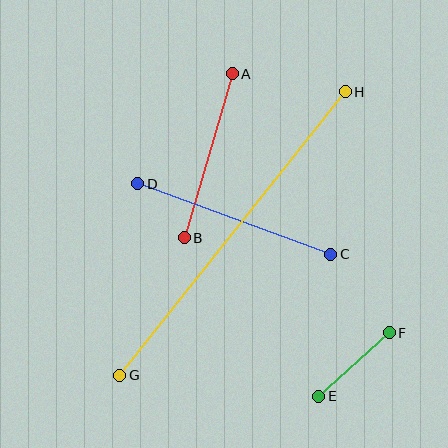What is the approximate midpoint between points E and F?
The midpoint is at approximately (354, 365) pixels.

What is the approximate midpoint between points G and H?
The midpoint is at approximately (233, 233) pixels.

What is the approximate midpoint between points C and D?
The midpoint is at approximately (234, 219) pixels.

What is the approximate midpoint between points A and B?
The midpoint is at approximately (208, 156) pixels.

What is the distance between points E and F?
The distance is approximately 95 pixels.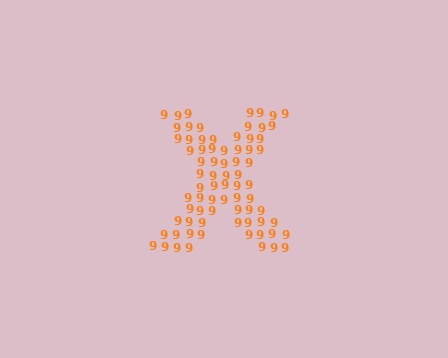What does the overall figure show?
The overall figure shows the letter X.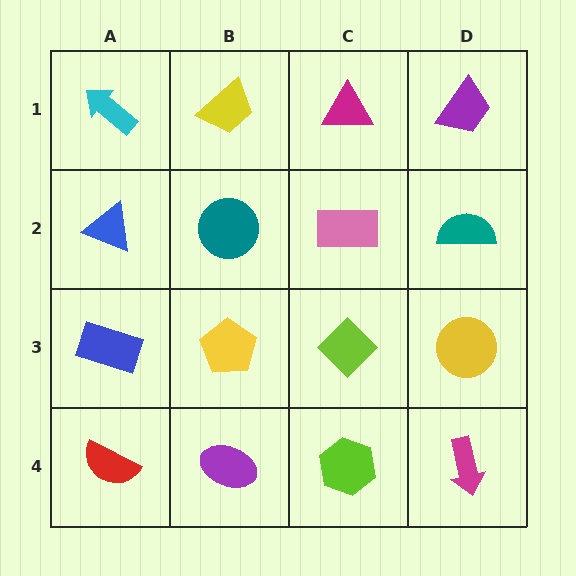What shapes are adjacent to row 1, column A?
A blue triangle (row 2, column A), a yellow trapezoid (row 1, column B).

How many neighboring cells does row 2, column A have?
3.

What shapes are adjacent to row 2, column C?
A magenta triangle (row 1, column C), a lime diamond (row 3, column C), a teal circle (row 2, column B), a teal semicircle (row 2, column D).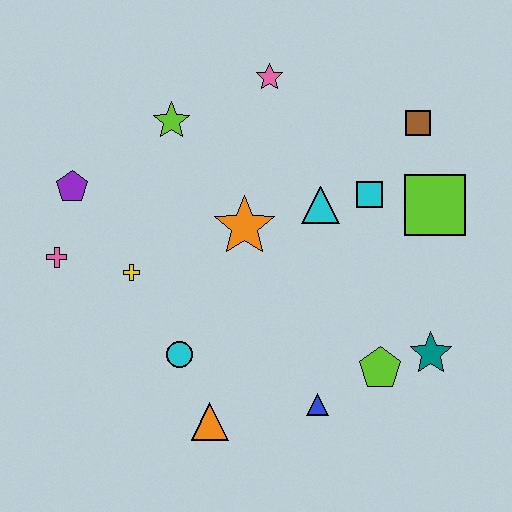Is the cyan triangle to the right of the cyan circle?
Yes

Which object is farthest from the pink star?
The orange triangle is farthest from the pink star.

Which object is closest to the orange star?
The cyan triangle is closest to the orange star.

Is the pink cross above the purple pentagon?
No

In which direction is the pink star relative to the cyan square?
The pink star is above the cyan square.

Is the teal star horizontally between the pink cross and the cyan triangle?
No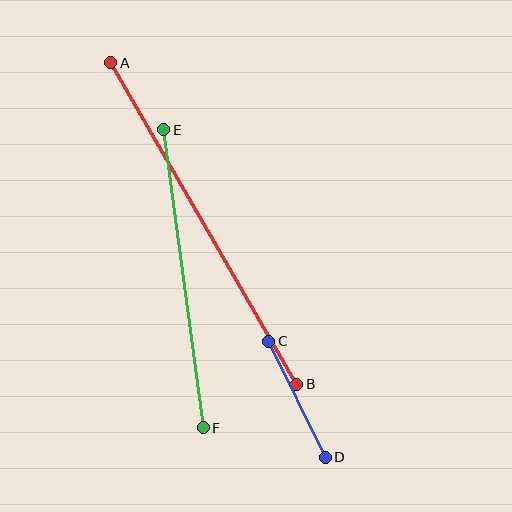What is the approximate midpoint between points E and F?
The midpoint is at approximately (183, 279) pixels.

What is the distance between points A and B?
The distance is approximately 372 pixels.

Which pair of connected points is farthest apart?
Points A and B are farthest apart.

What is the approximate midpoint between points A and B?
The midpoint is at approximately (204, 223) pixels.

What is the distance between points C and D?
The distance is approximately 129 pixels.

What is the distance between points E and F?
The distance is approximately 301 pixels.